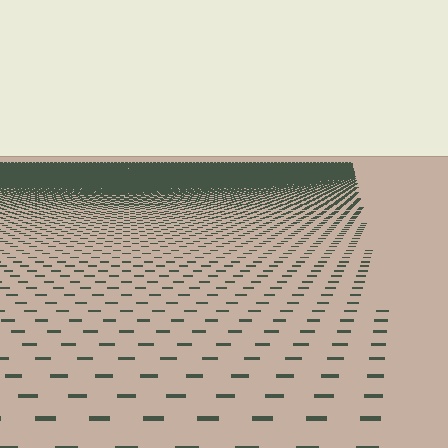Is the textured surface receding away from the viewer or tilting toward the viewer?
The surface is receding away from the viewer. Texture elements get smaller and denser toward the top.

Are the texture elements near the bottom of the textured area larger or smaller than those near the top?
Larger. Near the bottom, elements are closer to the viewer and appear at a bigger on-screen size.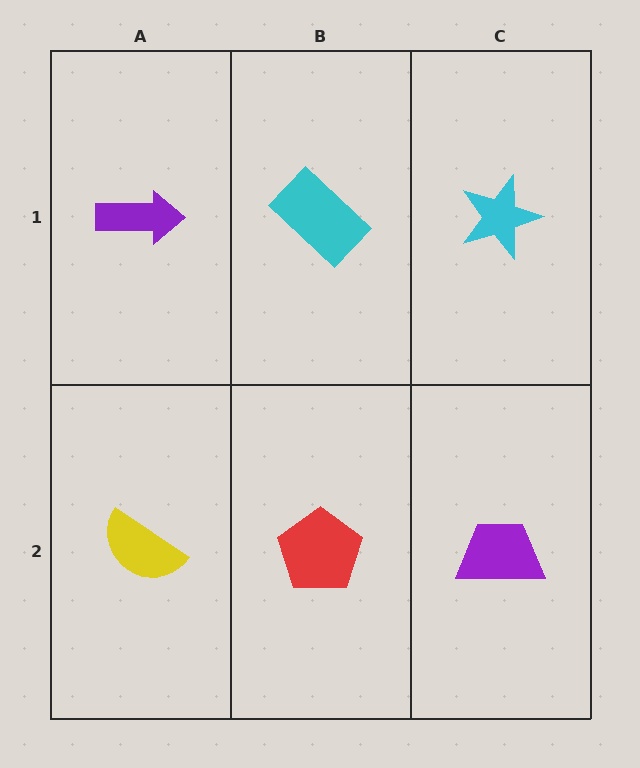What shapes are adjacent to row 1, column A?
A yellow semicircle (row 2, column A), a cyan rectangle (row 1, column B).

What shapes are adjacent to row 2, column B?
A cyan rectangle (row 1, column B), a yellow semicircle (row 2, column A), a purple trapezoid (row 2, column C).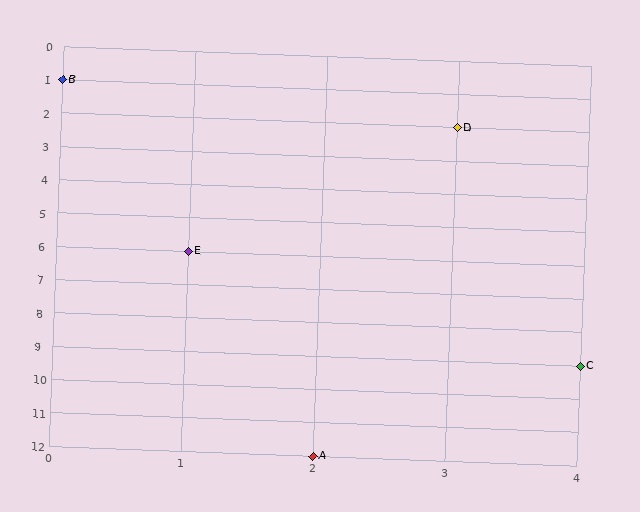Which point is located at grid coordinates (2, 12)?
Point A is at (2, 12).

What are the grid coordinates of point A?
Point A is at grid coordinates (2, 12).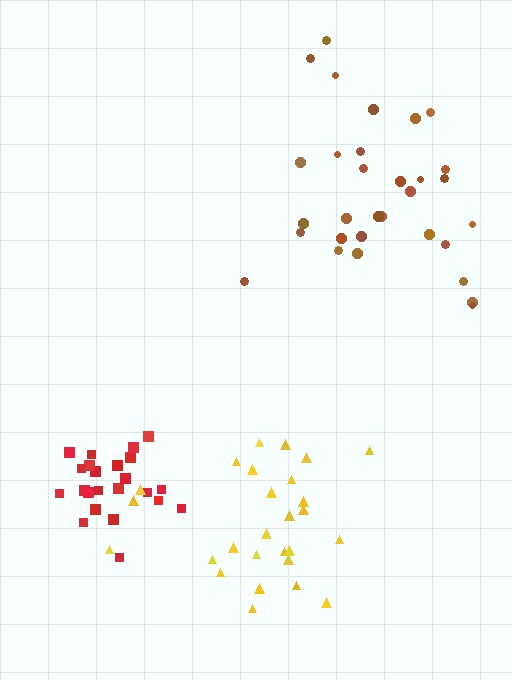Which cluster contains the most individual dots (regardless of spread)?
Brown (31).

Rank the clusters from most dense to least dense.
red, yellow, brown.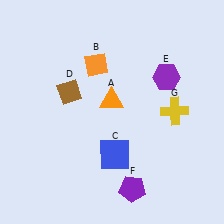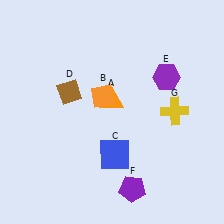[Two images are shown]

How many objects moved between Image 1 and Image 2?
1 object moved between the two images.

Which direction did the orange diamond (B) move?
The orange diamond (B) moved down.